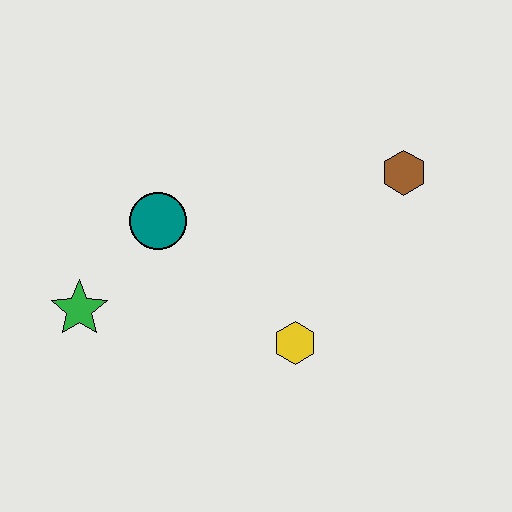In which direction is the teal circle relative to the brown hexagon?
The teal circle is to the left of the brown hexagon.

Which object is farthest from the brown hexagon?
The green star is farthest from the brown hexagon.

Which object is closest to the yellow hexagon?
The teal circle is closest to the yellow hexagon.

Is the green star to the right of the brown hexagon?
No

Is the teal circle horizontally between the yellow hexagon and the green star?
Yes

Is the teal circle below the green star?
No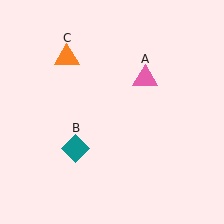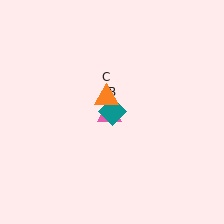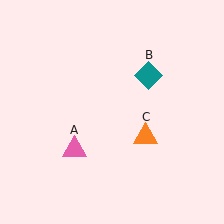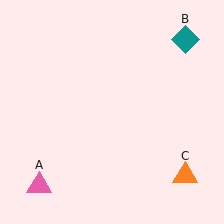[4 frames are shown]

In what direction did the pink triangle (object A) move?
The pink triangle (object A) moved down and to the left.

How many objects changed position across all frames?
3 objects changed position: pink triangle (object A), teal diamond (object B), orange triangle (object C).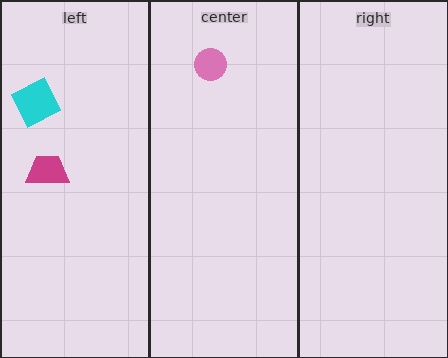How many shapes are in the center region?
1.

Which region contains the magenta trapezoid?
The left region.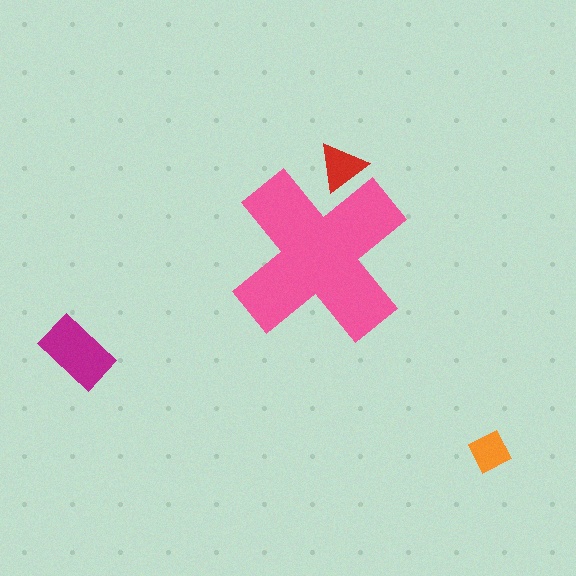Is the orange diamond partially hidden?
No, the orange diamond is fully visible.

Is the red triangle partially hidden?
Yes, the red triangle is partially hidden behind the pink cross.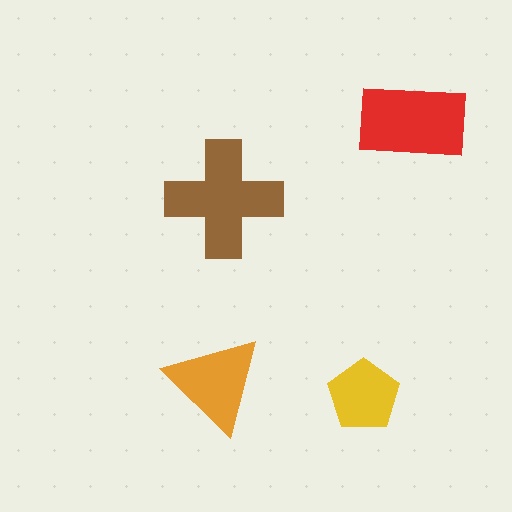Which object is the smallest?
The yellow pentagon.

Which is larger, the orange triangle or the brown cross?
The brown cross.